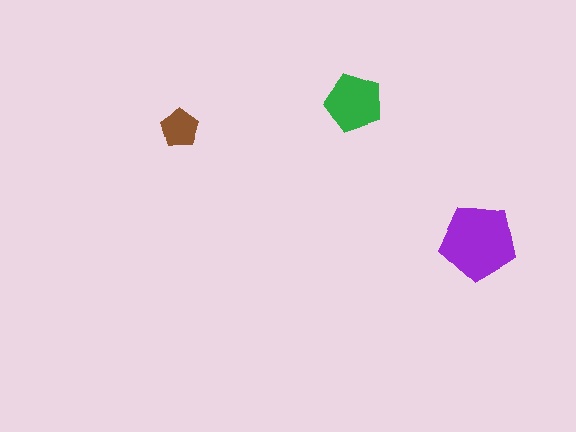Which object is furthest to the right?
The purple pentagon is rightmost.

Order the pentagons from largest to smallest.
the purple one, the green one, the brown one.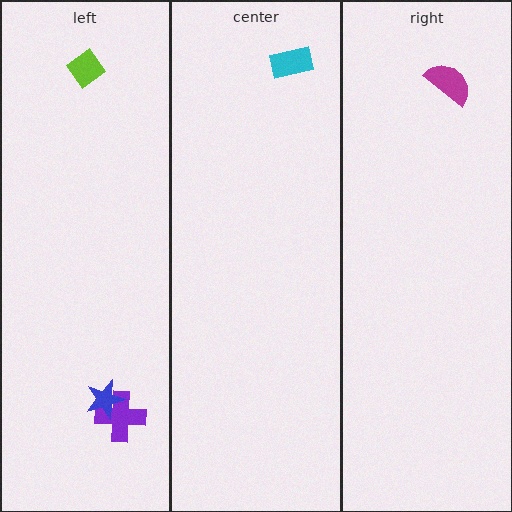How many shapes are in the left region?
3.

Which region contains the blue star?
The left region.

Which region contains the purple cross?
The left region.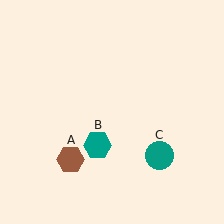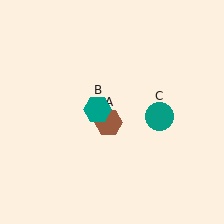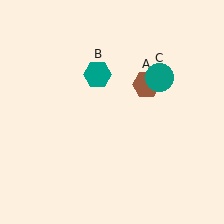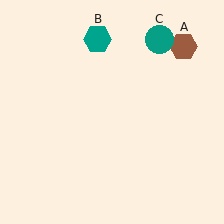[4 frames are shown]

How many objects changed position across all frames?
3 objects changed position: brown hexagon (object A), teal hexagon (object B), teal circle (object C).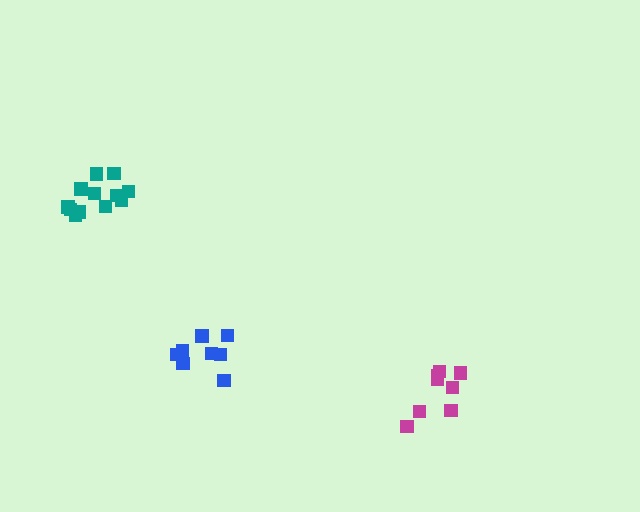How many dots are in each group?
Group 1: 8 dots, Group 2: 13 dots, Group 3: 9 dots (30 total).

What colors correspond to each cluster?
The clusters are colored: blue, teal, magenta.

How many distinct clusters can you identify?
There are 3 distinct clusters.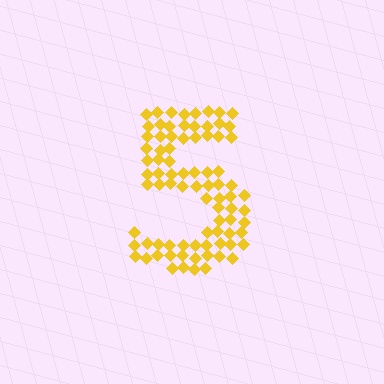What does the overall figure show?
The overall figure shows the digit 5.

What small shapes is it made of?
It is made of small diamonds.